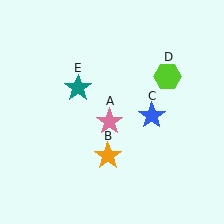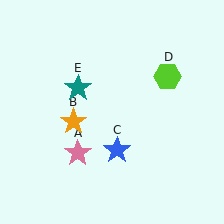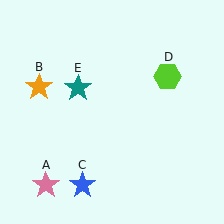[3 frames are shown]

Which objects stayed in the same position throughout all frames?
Lime hexagon (object D) and teal star (object E) remained stationary.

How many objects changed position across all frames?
3 objects changed position: pink star (object A), orange star (object B), blue star (object C).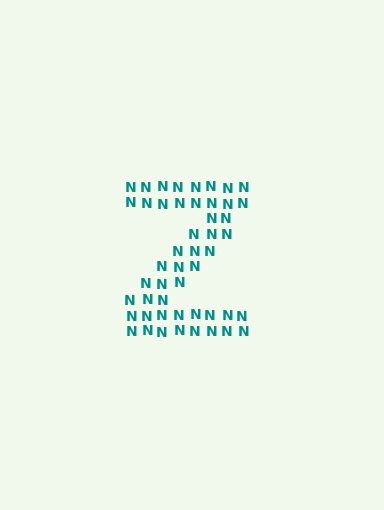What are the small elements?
The small elements are letter N's.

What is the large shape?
The large shape is the letter Z.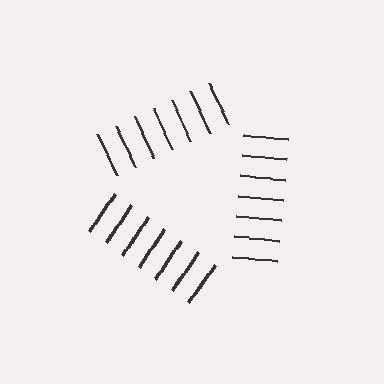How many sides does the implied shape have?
3 sides — the line-ends trace a triangle.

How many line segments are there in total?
21 — 7 along each of the 3 edges.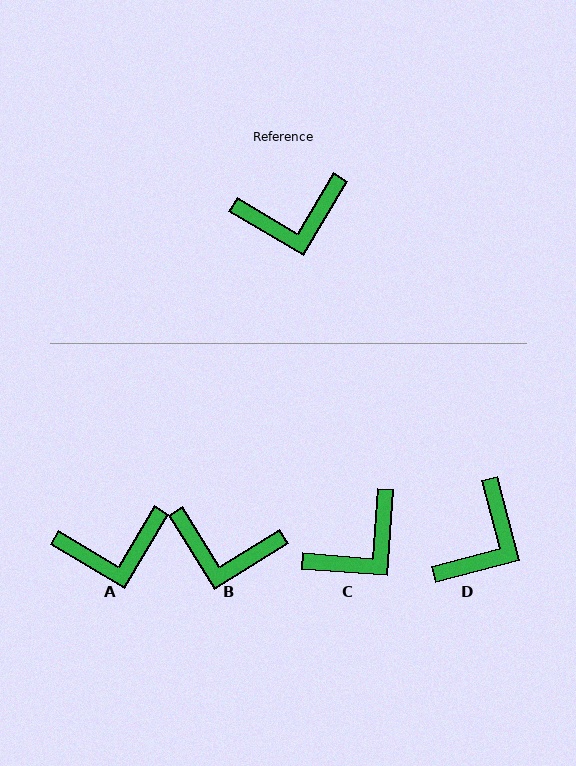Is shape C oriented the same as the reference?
No, it is off by about 26 degrees.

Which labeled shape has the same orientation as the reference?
A.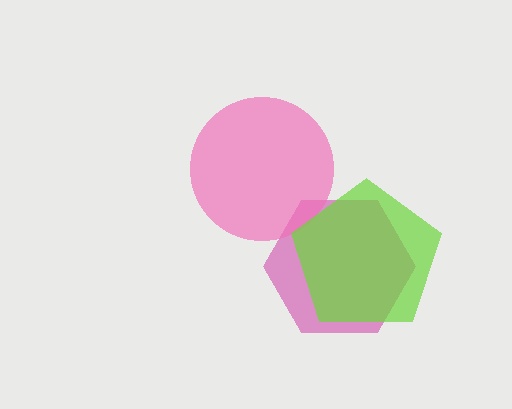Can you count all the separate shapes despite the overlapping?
Yes, there are 3 separate shapes.